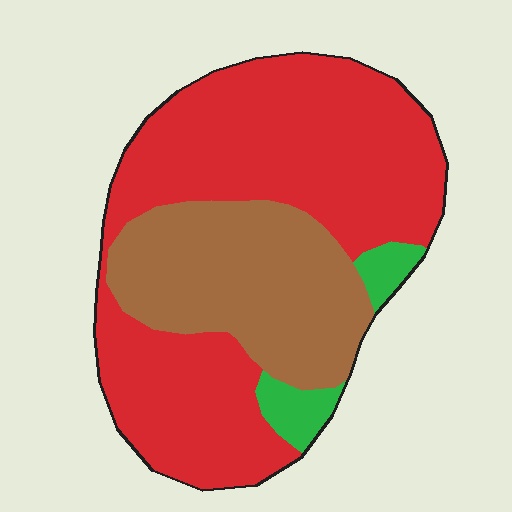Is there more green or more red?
Red.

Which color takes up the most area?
Red, at roughly 65%.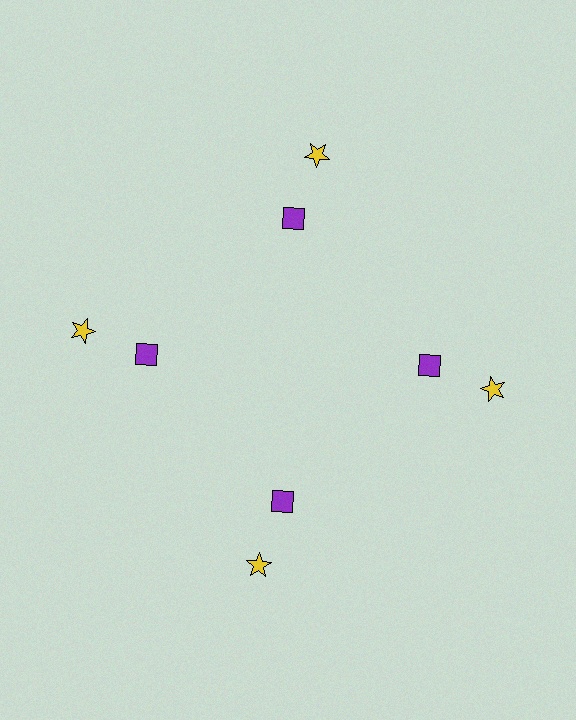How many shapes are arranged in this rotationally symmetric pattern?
There are 8 shapes, arranged in 4 groups of 2.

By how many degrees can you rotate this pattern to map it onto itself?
The pattern maps onto itself every 90 degrees of rotation.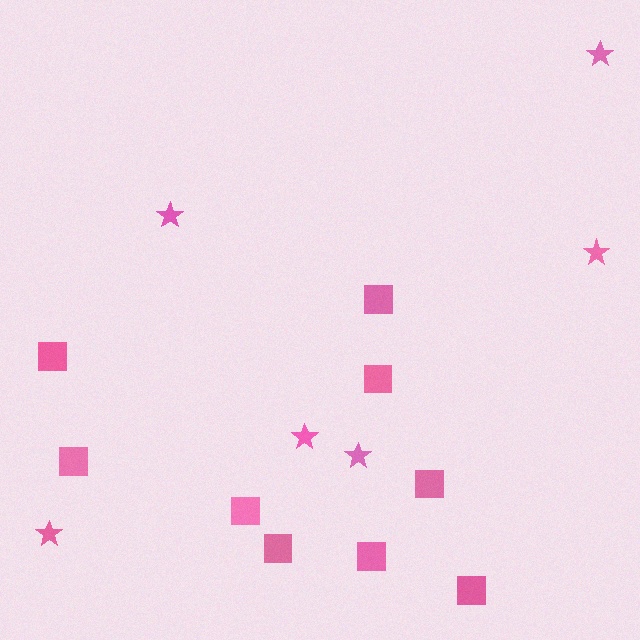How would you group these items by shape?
There are 2 groups: one group of squares (9) and one group of stars (6).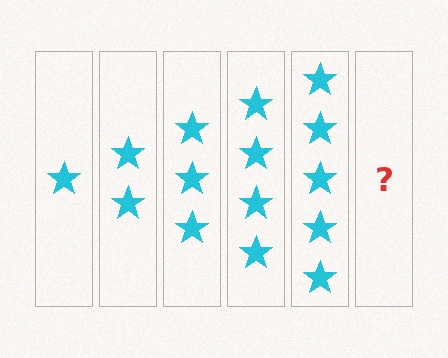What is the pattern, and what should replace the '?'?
The pattern is that each step adds one more star. The '?' should be 6 stars.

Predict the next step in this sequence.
The next step is 6 stars.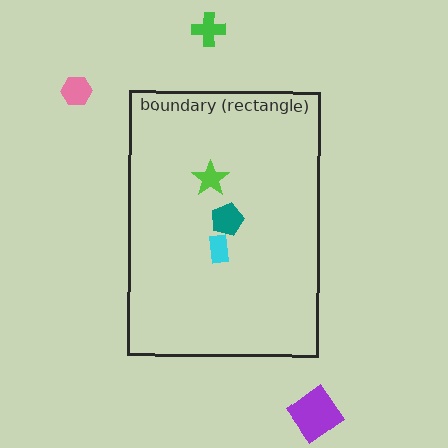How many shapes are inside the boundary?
3 inside, 3 outside.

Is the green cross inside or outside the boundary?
Outside.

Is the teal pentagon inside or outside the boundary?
Inside.